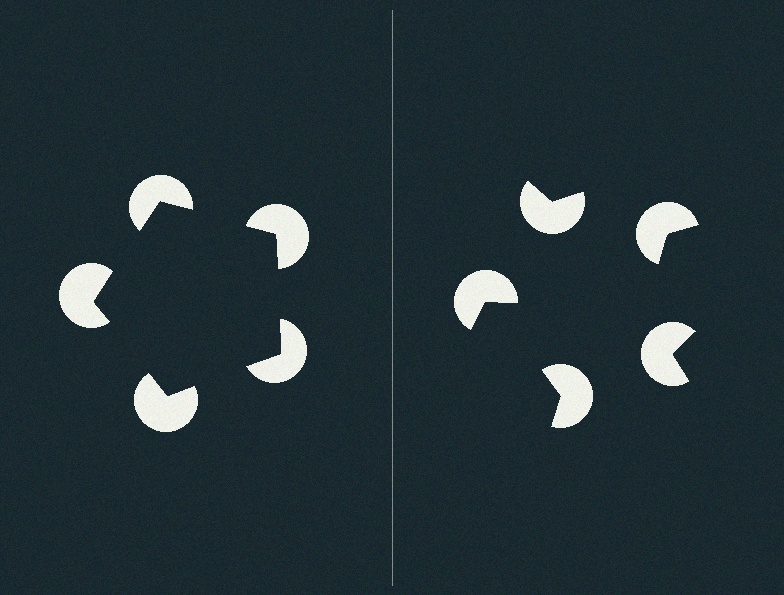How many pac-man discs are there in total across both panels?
10 — 5 on each side.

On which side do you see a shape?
An illusory pentagon appears on the left side. On the right side the wedge cuts are rotated, so no coherent shape forms.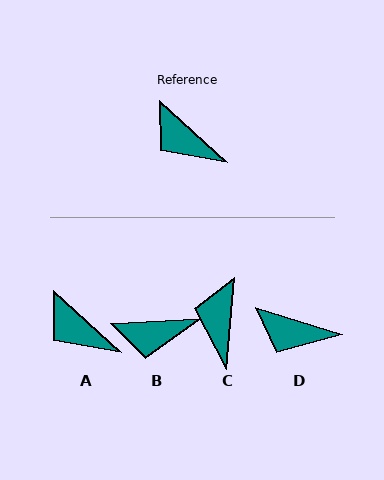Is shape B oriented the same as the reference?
No, it is off by about 45 degrees.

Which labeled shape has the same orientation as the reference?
A.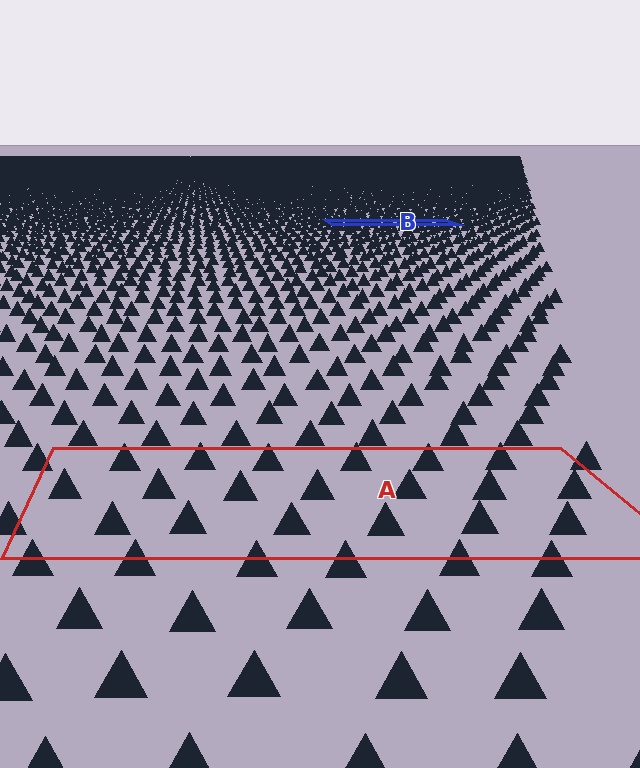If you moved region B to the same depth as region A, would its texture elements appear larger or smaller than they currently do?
They would appear larger. At a closer depth, the same texture elements are projected at a bigger on-screen size.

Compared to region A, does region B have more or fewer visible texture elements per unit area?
Region B has more texture elements per unit area — they are packed more densely because it is farther away.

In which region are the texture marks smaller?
The texture marks are smaller in region B, because it is farther away.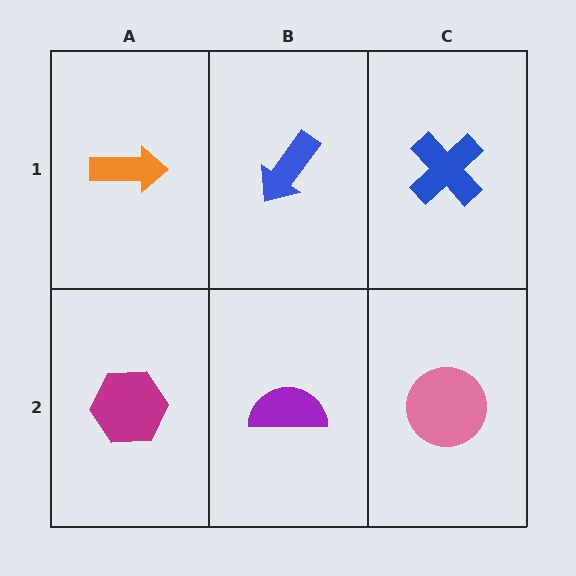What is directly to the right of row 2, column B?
A pink circle.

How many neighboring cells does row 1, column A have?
2.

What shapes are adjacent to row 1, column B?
A purple semicircle (row 2, column B), an orange arrow (row 1, column A), a blue cross (row 1, column C).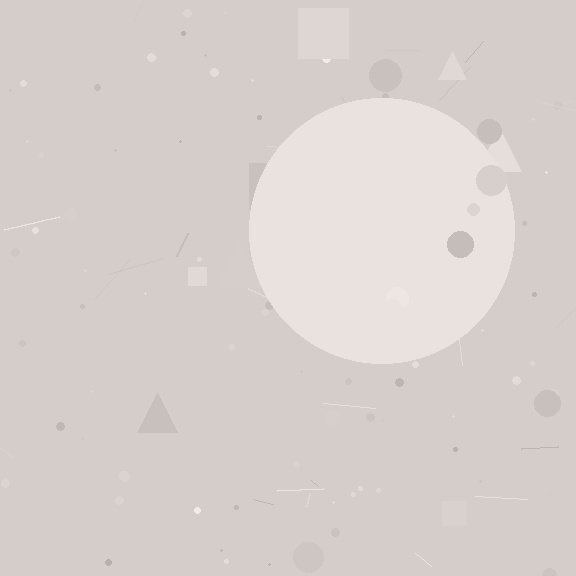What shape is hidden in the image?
A circle is hidden in the image.